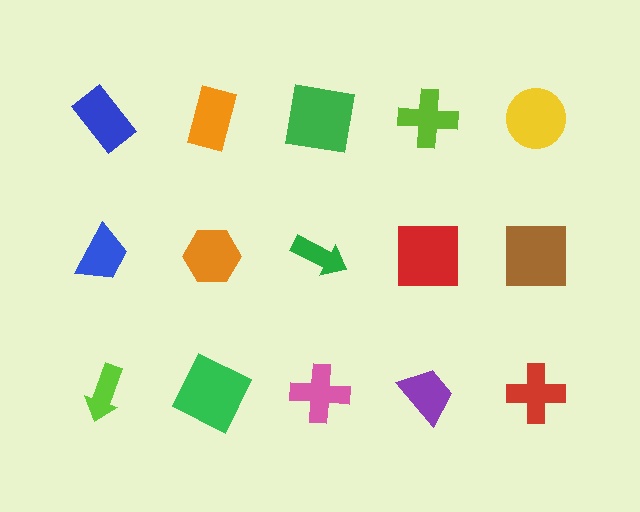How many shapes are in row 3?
5 shapes.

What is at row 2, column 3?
A green arrow.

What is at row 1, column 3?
A green square.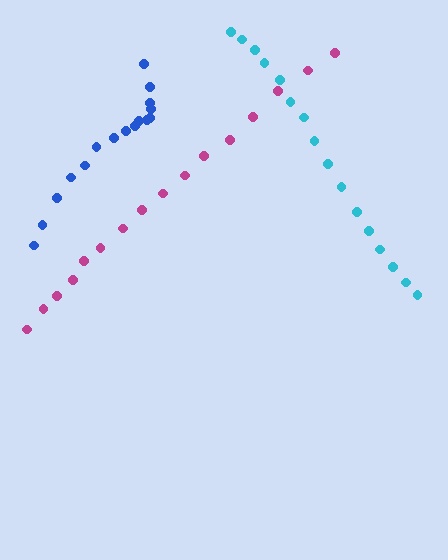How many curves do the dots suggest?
There are 3 distinct paths.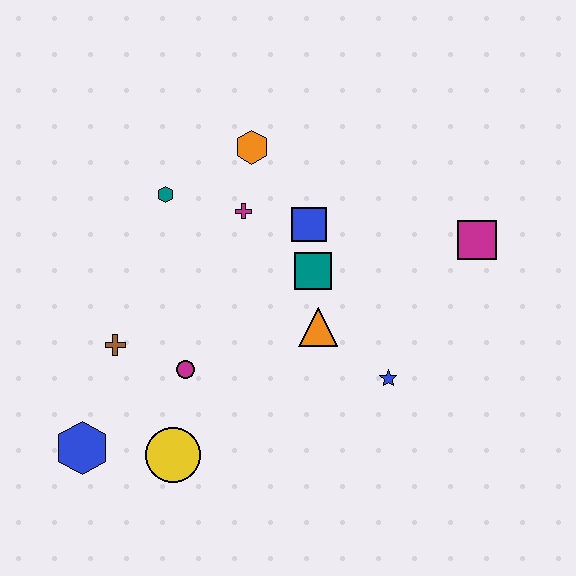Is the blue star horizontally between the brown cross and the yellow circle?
No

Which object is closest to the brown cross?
The magenta circle is closest to the brown cross.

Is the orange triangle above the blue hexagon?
Yes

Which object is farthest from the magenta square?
The blue hexagon is farthest from the magenta square.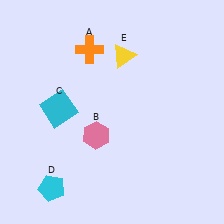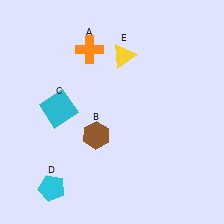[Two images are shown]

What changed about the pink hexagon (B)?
In Image 1, B is pink. In Image 2, it changed to brown.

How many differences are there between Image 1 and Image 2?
There is 1 difference between the two images.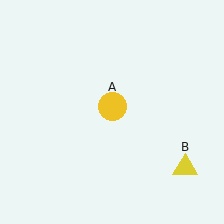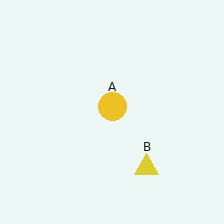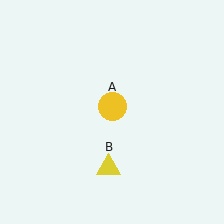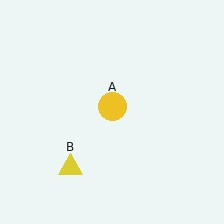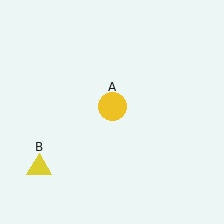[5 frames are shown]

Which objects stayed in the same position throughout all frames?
Yellow circle (object A) remained stationary.